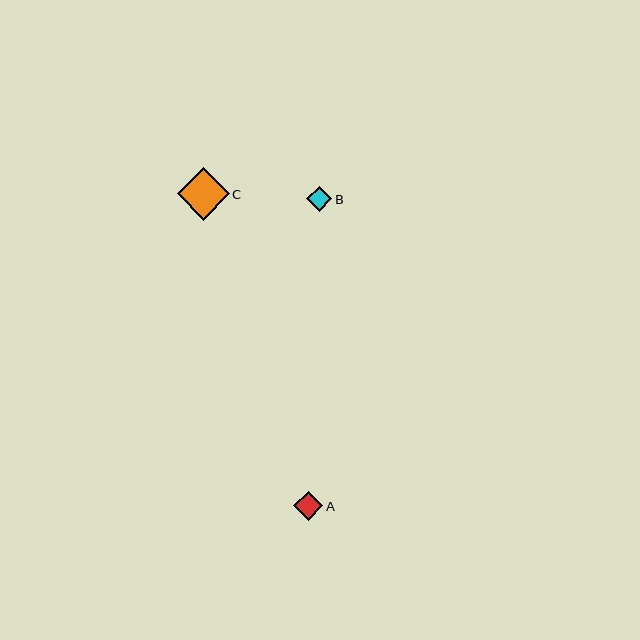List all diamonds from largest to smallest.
From largest to smallest: C, A, B.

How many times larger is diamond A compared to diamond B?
Diamond A is approximately 1.1 times the size of diamond B.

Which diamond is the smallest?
Diamond B is the smallest with a size of approximately 25 pixels.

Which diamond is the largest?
Diamond C is the largest with a size of approximately 52 pixels.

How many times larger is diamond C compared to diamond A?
Diamond C is approximately 1.8 times the size of diamond A.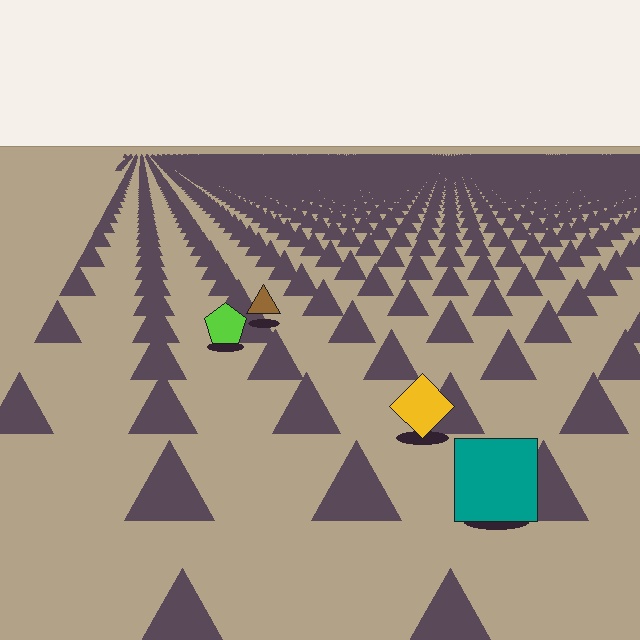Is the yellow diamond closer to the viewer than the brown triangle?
Yes. The yellow diamond is closer — you can tell from the texture gradient: the ground texture is coarser near it.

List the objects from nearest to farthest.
From nearest to farthest: the teal square, the yellow diamond, the lime pentagon, the brown triangle.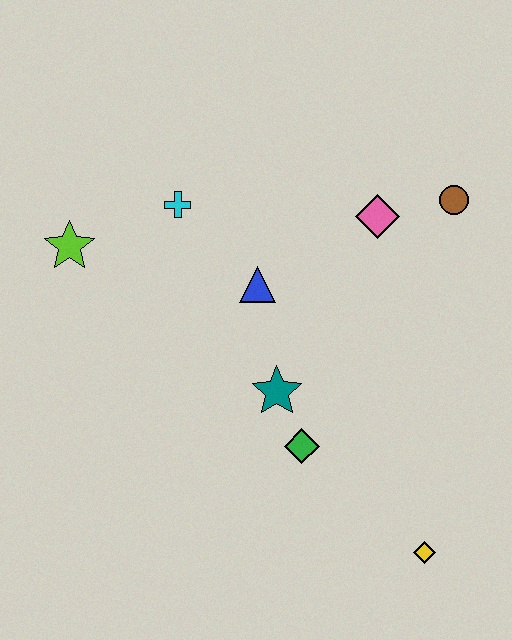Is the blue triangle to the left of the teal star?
Yes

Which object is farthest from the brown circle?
The lime star is farthest from the brown circle.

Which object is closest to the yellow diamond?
The green diamond is closest to the yellow diamond.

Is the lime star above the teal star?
Yes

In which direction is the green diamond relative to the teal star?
The green diamond is below the teal star.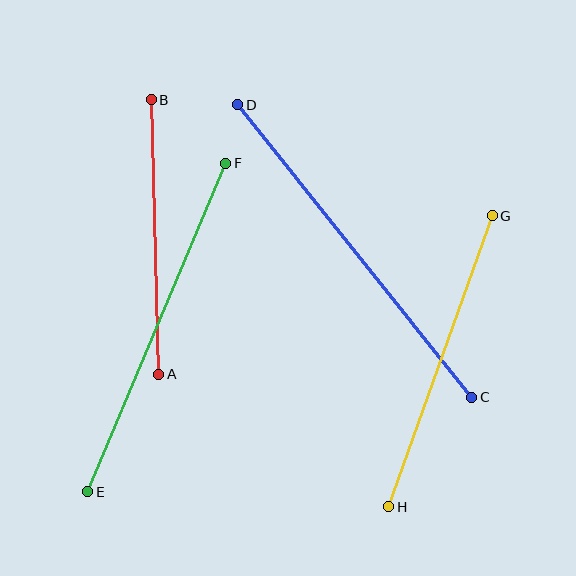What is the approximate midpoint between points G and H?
The midpoint is at approximately (440, 361) pixels.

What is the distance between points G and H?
The distance is approximately 309 pixels.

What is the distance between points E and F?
The distance is approximately 357 pixels.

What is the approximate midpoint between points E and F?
The midpoint is at approximately (157, 327) pixels.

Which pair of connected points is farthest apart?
Points C and D are farthest apart.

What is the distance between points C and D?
The distance is approximately 374 pixels.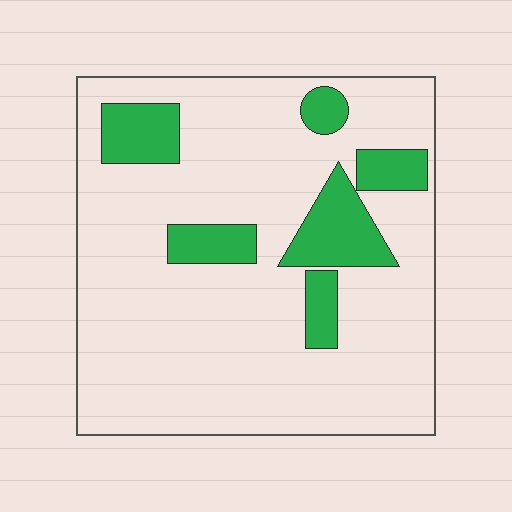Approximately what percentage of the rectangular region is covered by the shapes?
Approximately 15%.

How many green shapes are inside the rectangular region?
6.